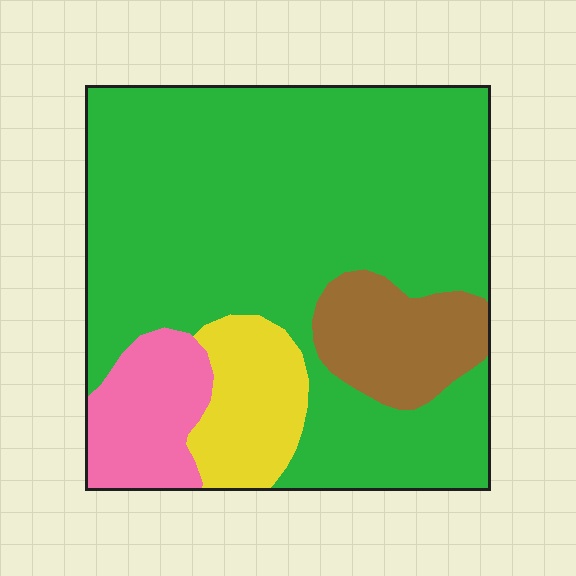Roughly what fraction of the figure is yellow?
Yellow takes up about one tenth (1/10) of the figure.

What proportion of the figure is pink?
Pink takes up about one tenth (1/10) of the figure.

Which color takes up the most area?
Green, at roughly 70%.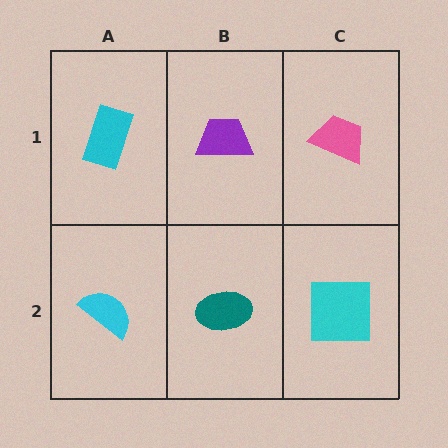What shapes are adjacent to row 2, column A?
A cyan rectangle (row 1, column A), a teal ellipse (row 2, column B).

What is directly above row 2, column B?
A purple trapezoid.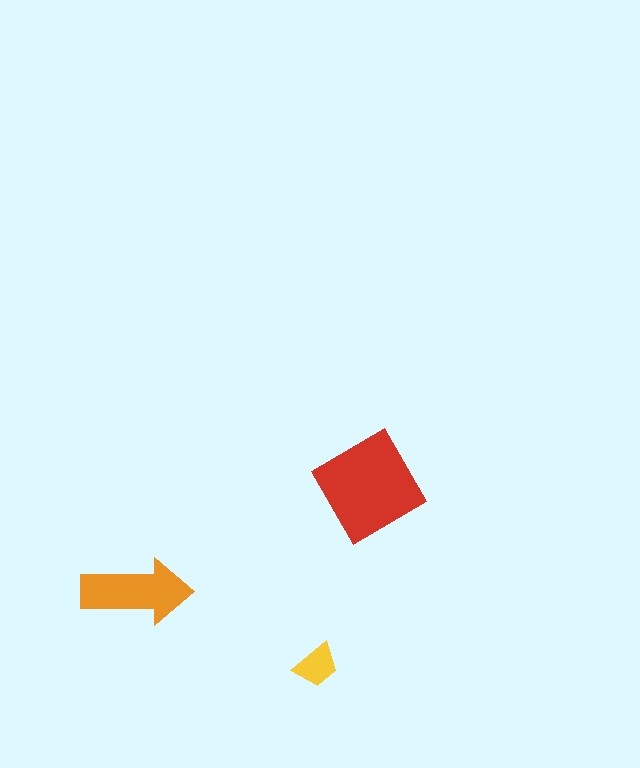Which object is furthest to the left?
The orange arrow is leftmost.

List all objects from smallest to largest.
The yellow trapezoid, the orange arrow, the red diamond.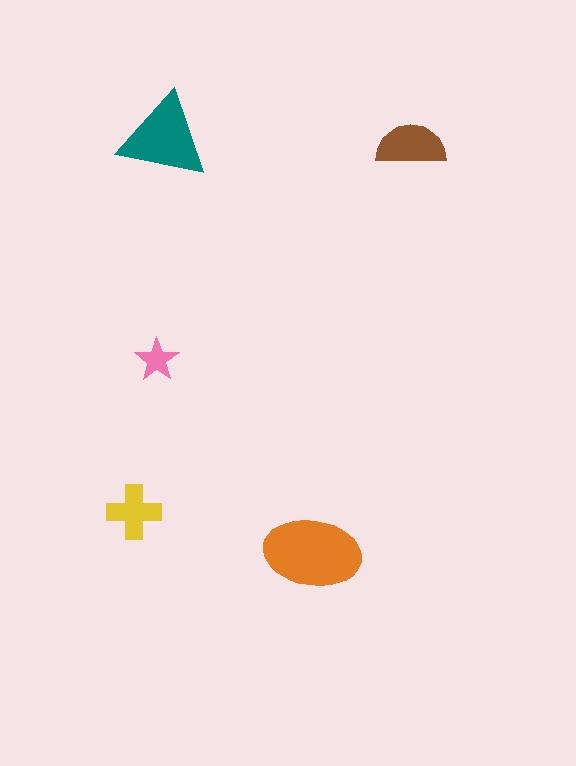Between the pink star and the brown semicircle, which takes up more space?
The brown semicircle.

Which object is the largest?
The orange ellipse.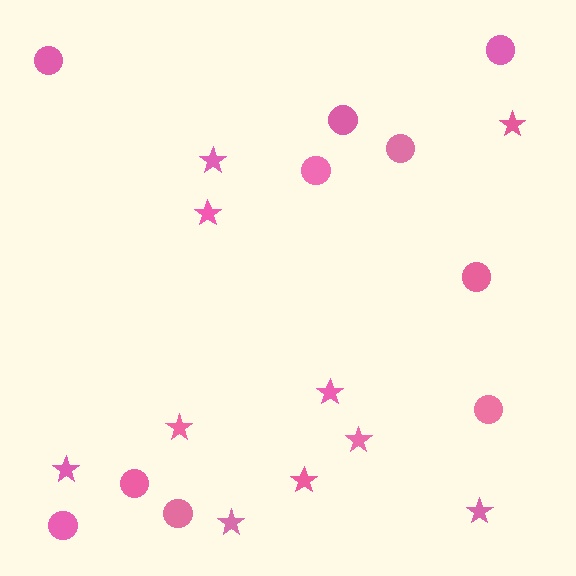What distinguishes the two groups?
There are 2 groups: one group of stars (10) and one group of circles (10).